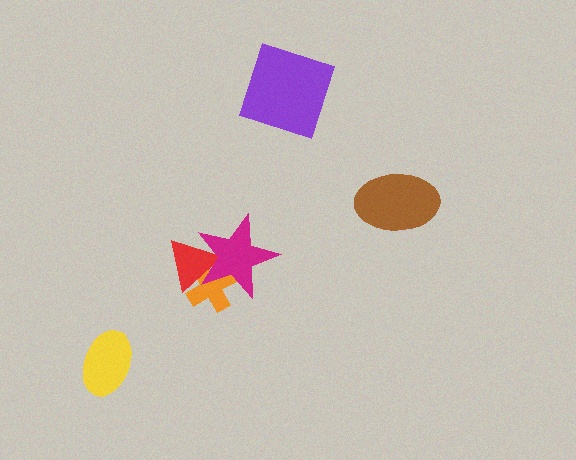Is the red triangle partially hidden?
Yes, it is partially covered by another shape.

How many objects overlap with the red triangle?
2 objects overlap with the red triangle.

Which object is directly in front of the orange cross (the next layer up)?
The red triangle is directly in front of the orange cross.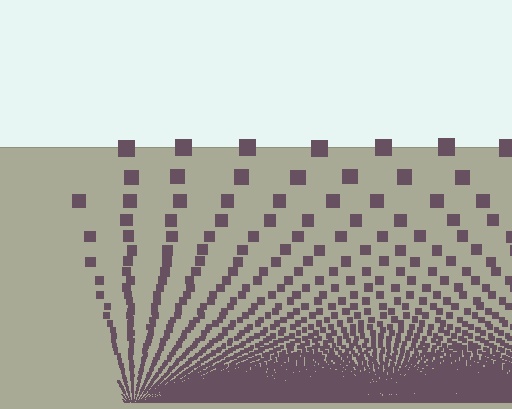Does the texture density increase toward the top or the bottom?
Density increases toward the bottom.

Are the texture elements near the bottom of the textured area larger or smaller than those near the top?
Smaller. The gradient is inverted — elements near the bottom are smaller and denser.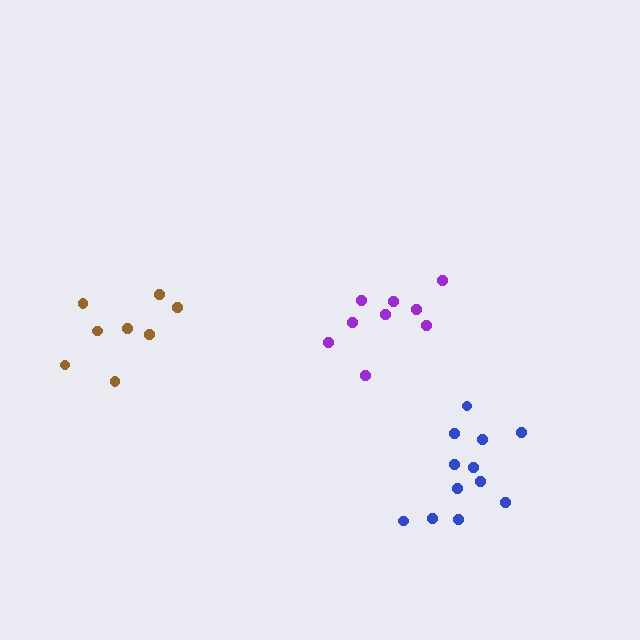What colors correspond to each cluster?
The clusters are colored: blue, brown, purple.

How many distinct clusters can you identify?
There are 3 distinct clusters.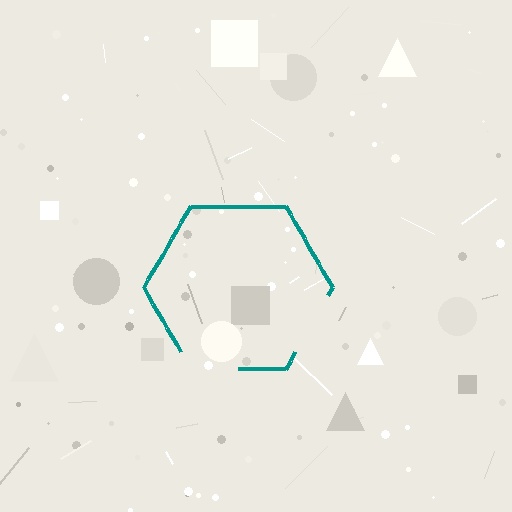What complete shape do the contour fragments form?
The contour fragments form a hexagon.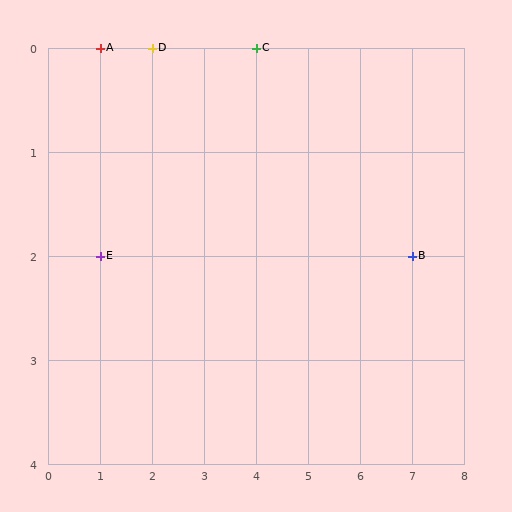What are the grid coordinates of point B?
Point B is at grid coordinates (7, 2).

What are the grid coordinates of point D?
Point D is at grid coordinates (2, 0).